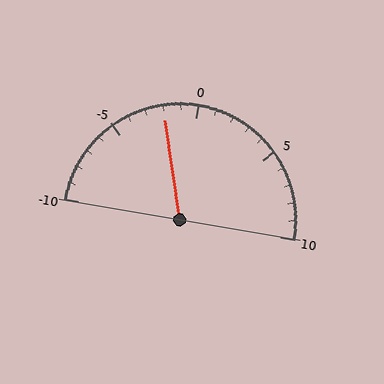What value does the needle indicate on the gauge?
The needle indicates approximately -2.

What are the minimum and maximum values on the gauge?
The gauge ranges from -10 to 10.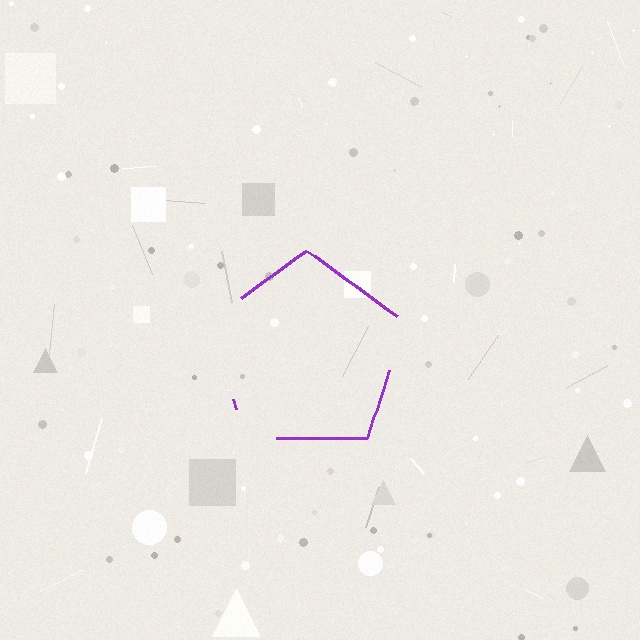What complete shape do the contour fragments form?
The contour fragments form a pentagon.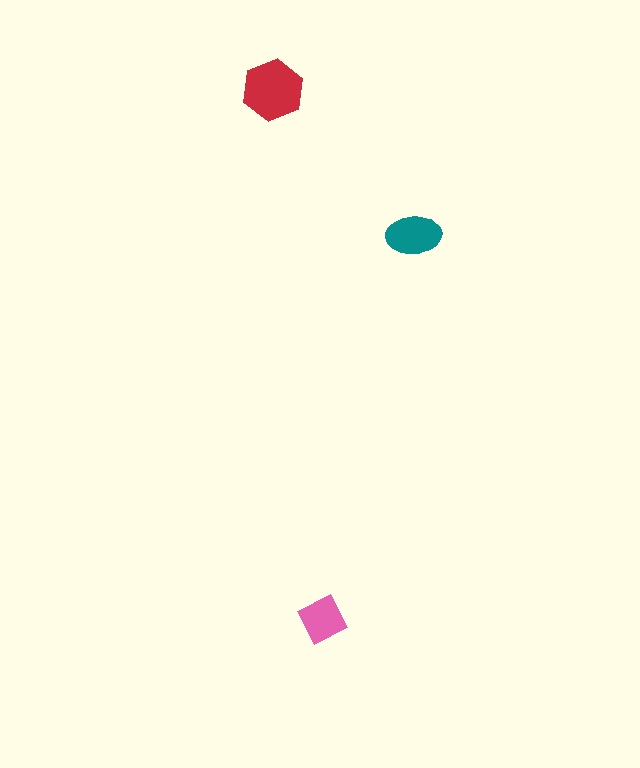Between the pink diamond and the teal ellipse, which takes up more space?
The teal ellipse.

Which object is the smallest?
The pink diamond.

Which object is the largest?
The red hexagon.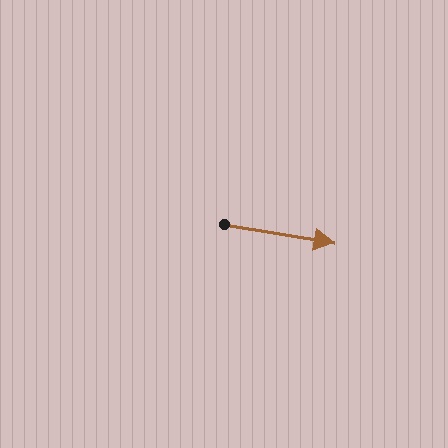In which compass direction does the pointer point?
East.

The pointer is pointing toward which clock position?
Roughly 3 o'clock.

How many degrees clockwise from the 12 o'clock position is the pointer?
Approximately 99 degrees.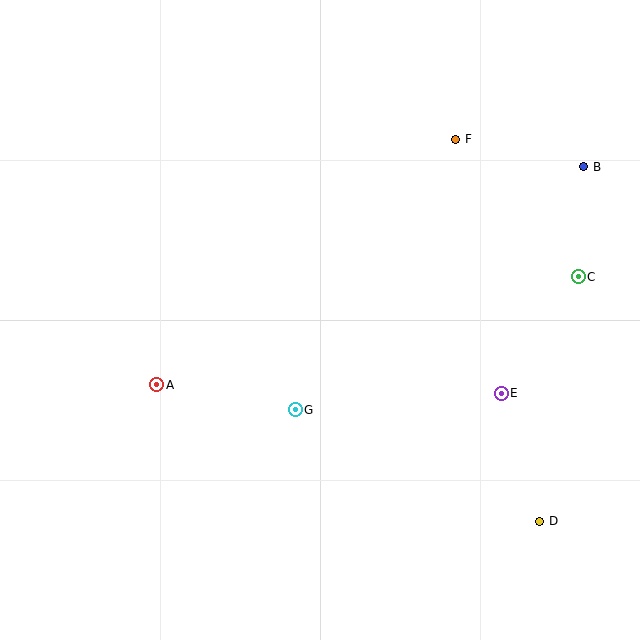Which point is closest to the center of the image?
Point G at (295, 410) is closest to the center.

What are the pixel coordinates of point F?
Point F is at (456, 139).